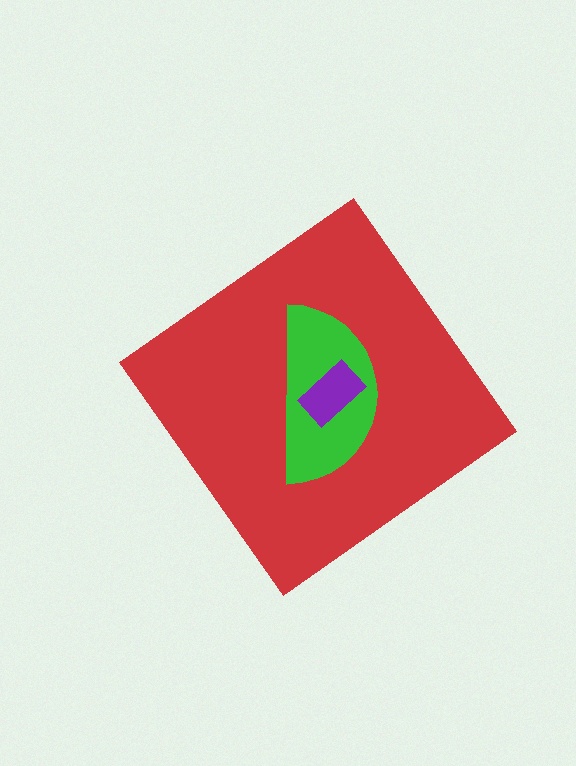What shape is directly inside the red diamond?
The green semicircle.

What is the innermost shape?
The purple rectangle.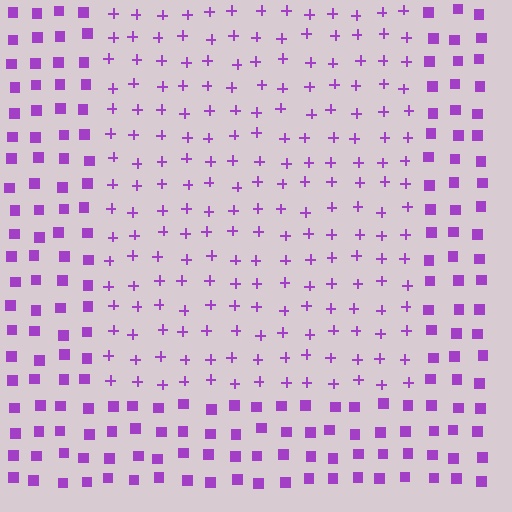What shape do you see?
I see a rectangle.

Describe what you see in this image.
The image is filled with small purple elements arranged in a uniform grid. A rectangle-shaped region contains plus signs, while the surrounding area contains squares. The boundary is defined purely by the change in element shape.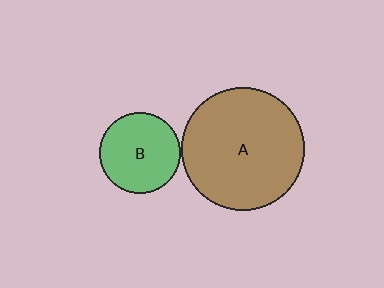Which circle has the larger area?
Circle A (brown).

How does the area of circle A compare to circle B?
Approximately 2.3 times.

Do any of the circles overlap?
No, none of the circles overlap.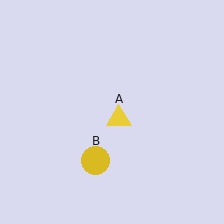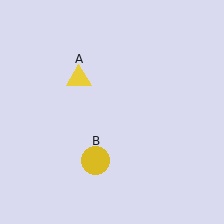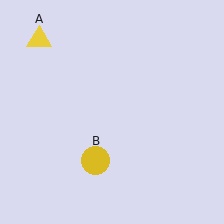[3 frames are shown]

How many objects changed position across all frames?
1 object changed position: yellow triangle (object A).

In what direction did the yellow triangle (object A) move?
The yellow triangle (object A) moved up and to the left.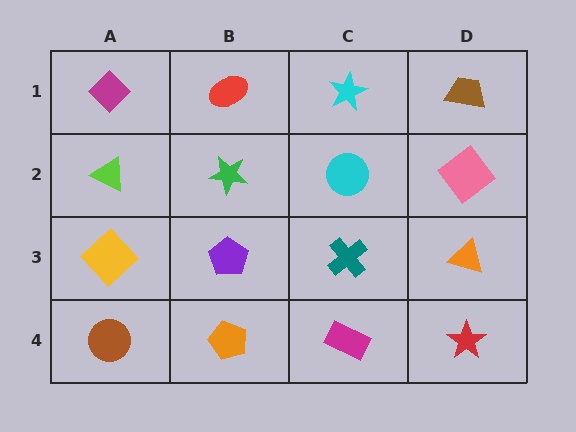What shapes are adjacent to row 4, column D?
An orange triangle (row 3, column D), a magenta rectangle (row 4, column C).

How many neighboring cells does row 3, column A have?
3.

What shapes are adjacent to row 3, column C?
A cyan circle (row 2, column C), a magenta rectangle (row 4, column C), a purple pentagon (row 3, column B), an orange triangle (row 3, column D).